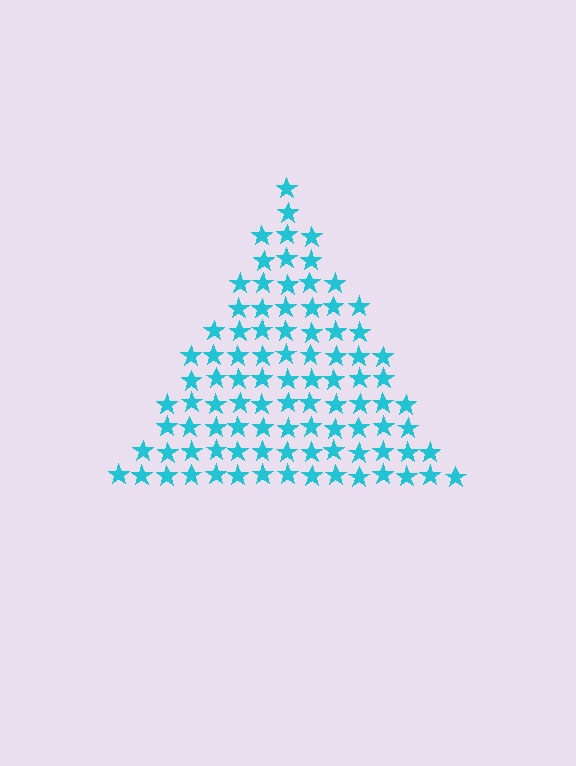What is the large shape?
The large shape is a triangle.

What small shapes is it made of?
It is made of small stars.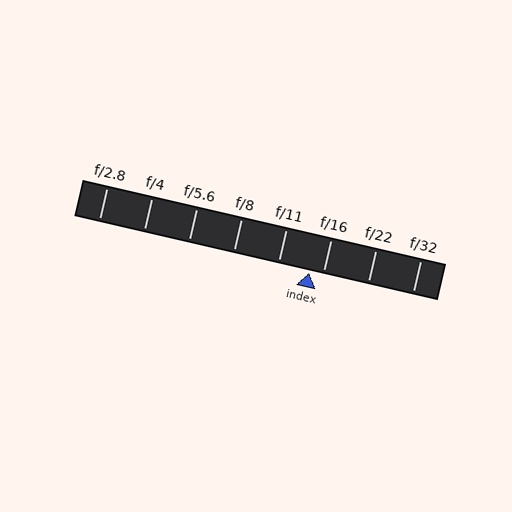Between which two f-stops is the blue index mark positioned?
The index mark is between f/11 and f/16.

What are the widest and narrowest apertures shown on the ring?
The widest aperture shown is f/2.8 and the narrowest is f/32.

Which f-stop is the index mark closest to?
The index mark is closest to f/16.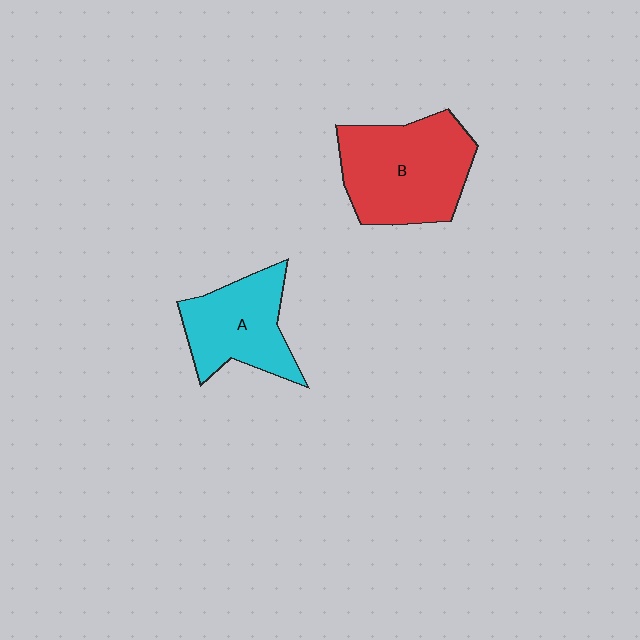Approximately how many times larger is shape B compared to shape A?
Approximately 1.3 times.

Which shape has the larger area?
Shape B (red).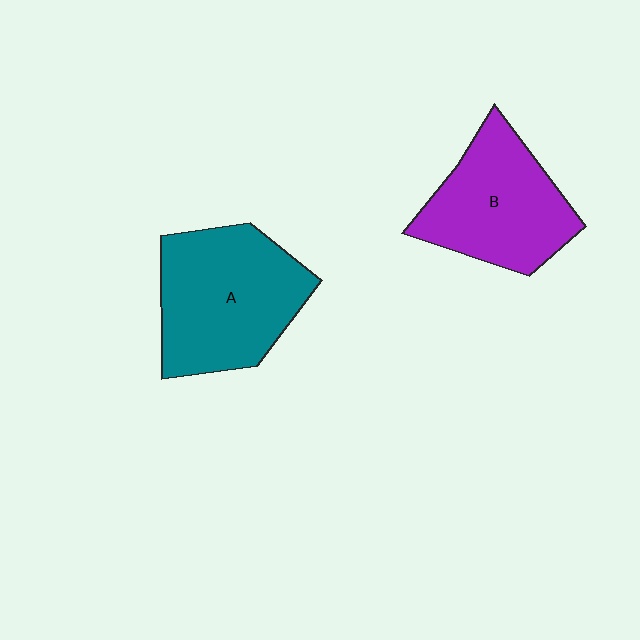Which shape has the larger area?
Shape A (teal).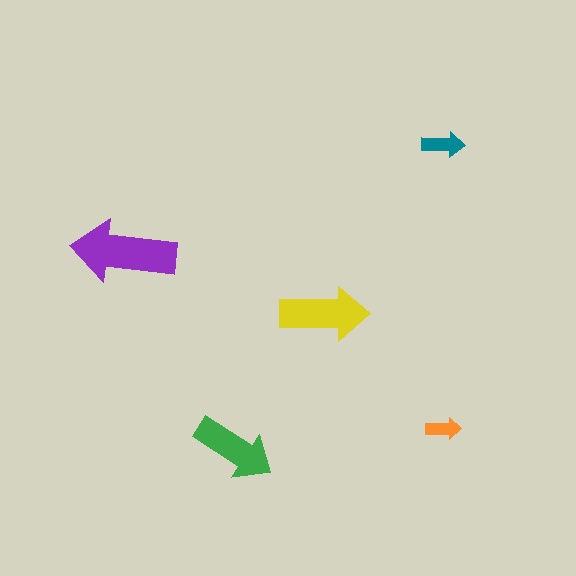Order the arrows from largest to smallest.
the purple one, the yellow one, the green one, the teal one, the orange one.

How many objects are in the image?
There are 5 objects in the image.